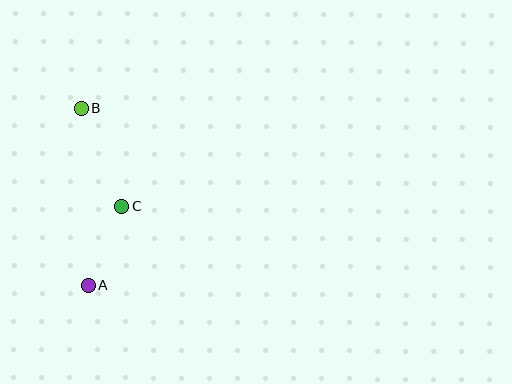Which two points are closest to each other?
Points A and C are closest to each other.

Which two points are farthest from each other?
Points A and B are farthest from each other.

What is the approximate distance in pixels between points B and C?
The distance between B and C is approximately 106 pixels.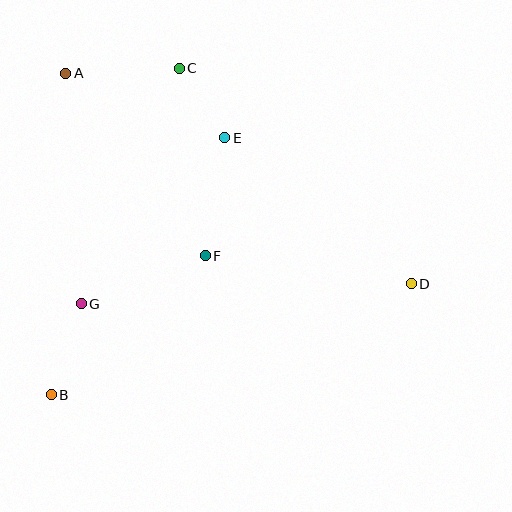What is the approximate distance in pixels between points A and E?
The distance between A and E is approximately 172 pixels.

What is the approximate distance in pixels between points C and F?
The distance between C and F is approximately 189 pixels.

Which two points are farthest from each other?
Points A and D are farthest from each other.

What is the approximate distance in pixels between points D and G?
The distance between D and G is approximately 331 pixels.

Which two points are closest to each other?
Points C and E are closest to each other.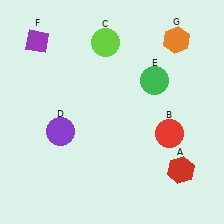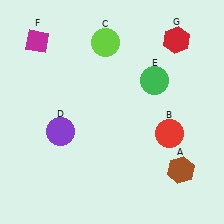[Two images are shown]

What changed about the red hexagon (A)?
In Image 1, A is red. In Image 2, it changed to brown.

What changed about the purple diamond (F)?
In Image 1, F is purple. In Image 2, it changed to magenta.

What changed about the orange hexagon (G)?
In Image 1, G is orange. In Image 2, it changed to red.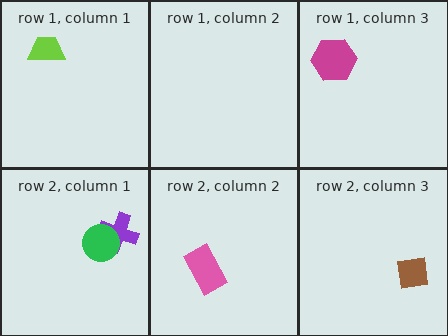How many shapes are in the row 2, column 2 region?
1.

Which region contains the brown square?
The row 2, column 3 region.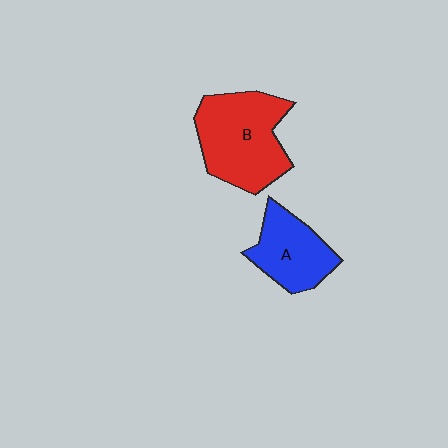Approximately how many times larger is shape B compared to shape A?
Approximately 1.5 times.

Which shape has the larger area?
Shape B (red).